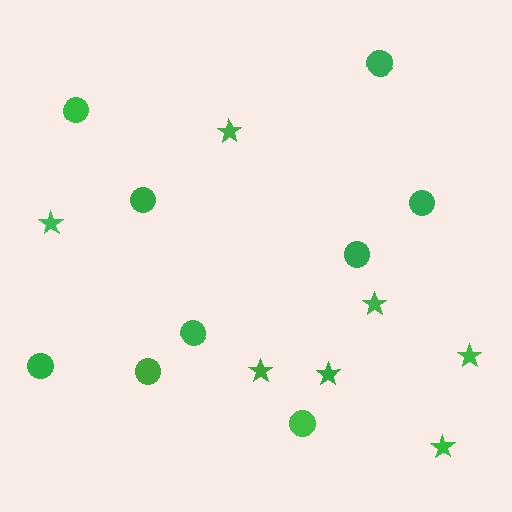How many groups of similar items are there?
There are 2 groups: one group of stars (7) and one group of circles (9).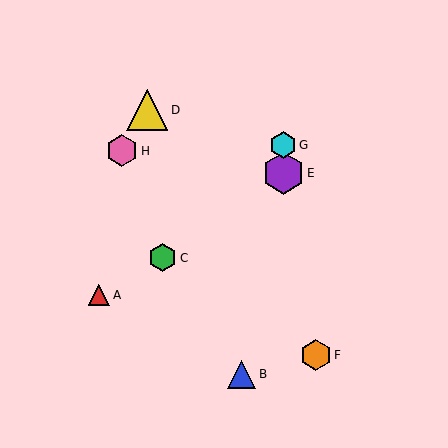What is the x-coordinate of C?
Object C is at x≈163.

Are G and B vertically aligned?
No, G is at x≈283 and B is at x≈241.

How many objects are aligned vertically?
2 objects (E, G) are aligned vertically.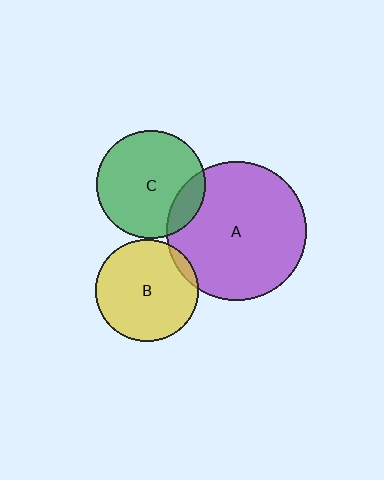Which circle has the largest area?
Circle A (purple).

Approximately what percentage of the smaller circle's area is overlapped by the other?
Approximately 5%.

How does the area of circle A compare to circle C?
Approximately 1.7 times.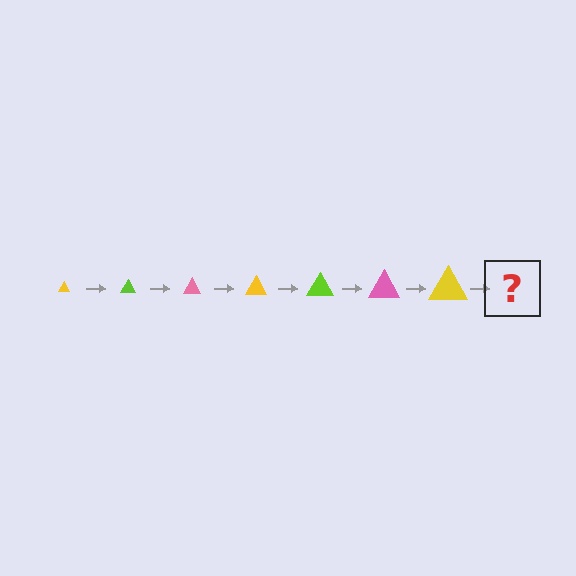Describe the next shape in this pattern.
It should be a lime triangle, larger than the previous one.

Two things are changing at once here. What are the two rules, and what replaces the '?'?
The two rules are that the triangle grows larger each step and the color cycles through yellow, lime, and pink. The '?' should be a lime triangle, larger than the previous one.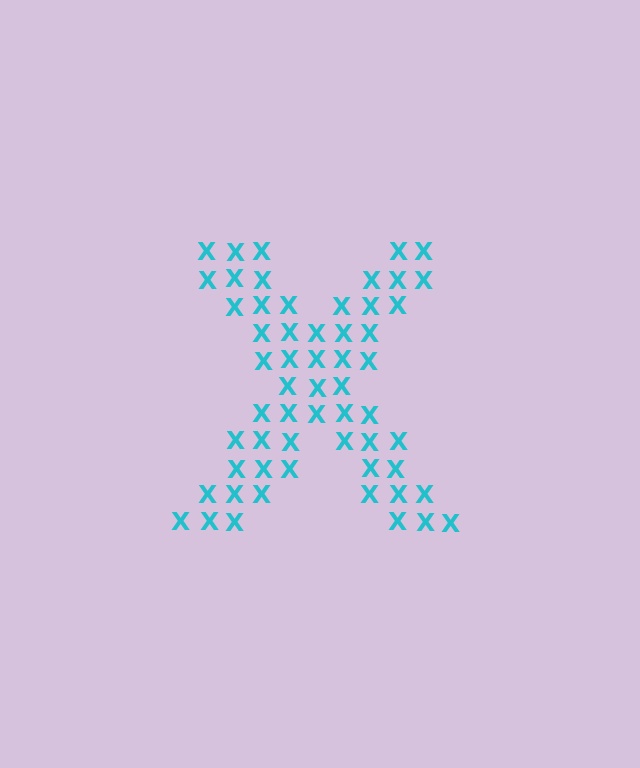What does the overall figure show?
The overall figure shows the letter X.